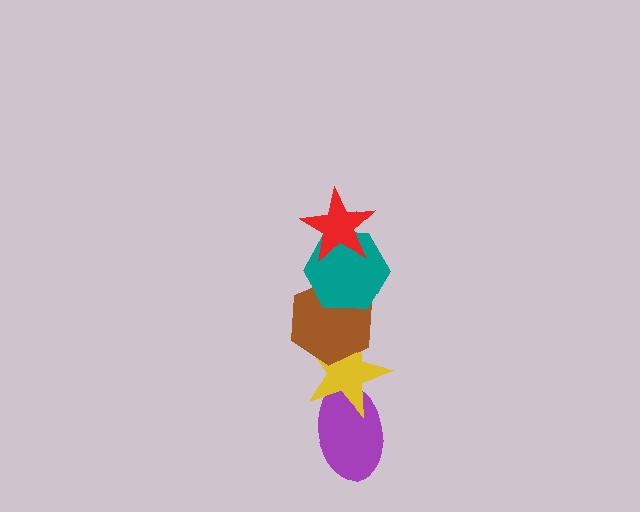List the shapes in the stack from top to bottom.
From top to bottom: the red star, the teal hexagon, the brown hexagon, the yellow star, the purple ellipse.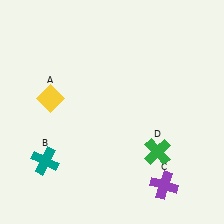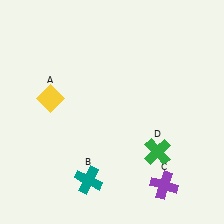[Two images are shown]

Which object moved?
The teal cross (B) moved right.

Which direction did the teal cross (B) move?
The teal cross (B) moved right.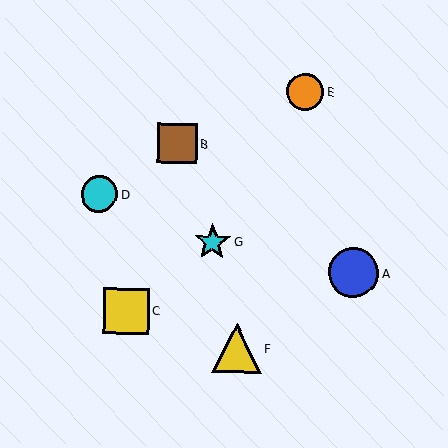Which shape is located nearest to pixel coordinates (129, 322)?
The yellow square (labeled C) at (126, 311) is nearest to that location.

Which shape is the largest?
The blue circle (labeled A) is the largest.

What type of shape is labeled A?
Shape A is a blue circle.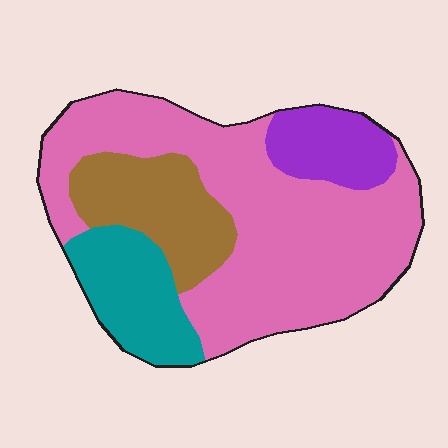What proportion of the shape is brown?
Brown takes up about one sixth (1/6) of the shape.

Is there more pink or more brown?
Pink.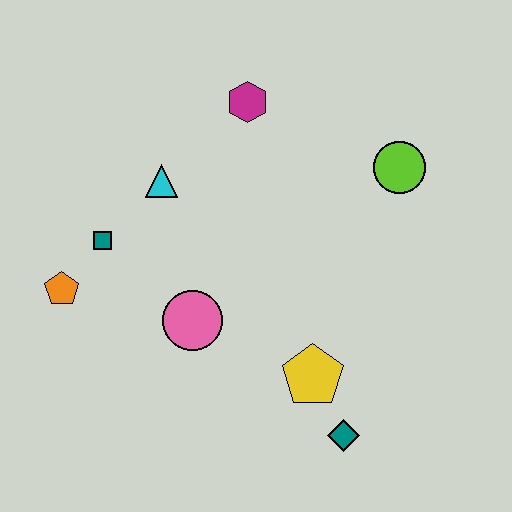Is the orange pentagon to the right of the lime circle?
No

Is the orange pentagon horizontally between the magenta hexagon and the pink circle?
No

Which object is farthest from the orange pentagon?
The lime circle is farthest from the orange pentagon.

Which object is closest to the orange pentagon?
The teal square is closest to the orange pentagon.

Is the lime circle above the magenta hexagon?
No